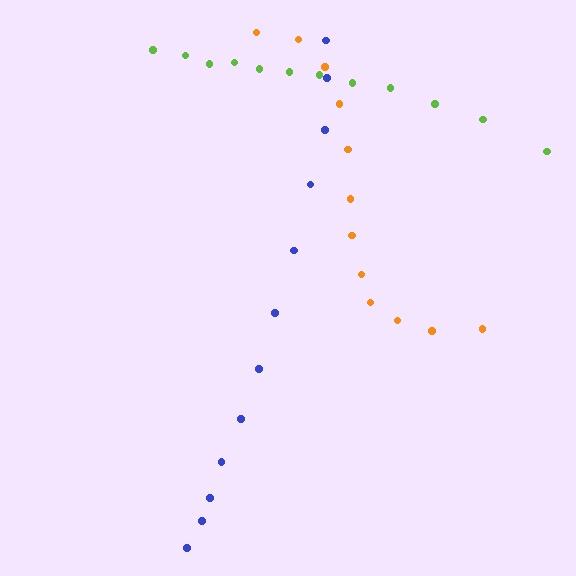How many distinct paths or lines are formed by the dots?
There are 3 distinct paths.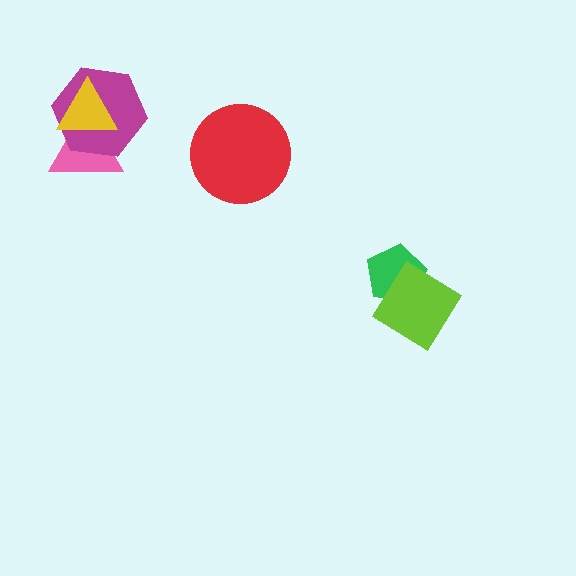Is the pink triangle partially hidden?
Yes, it is partially covered by another shape.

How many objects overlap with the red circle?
0 objects overlap with the red circle.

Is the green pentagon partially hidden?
Yes, it is partially covered by another shape.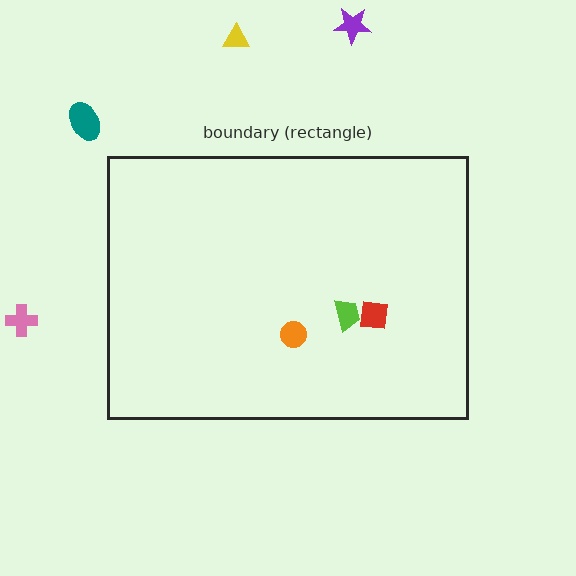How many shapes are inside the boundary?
3 inside, 4 outside.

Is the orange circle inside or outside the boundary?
Inside.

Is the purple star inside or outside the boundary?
Outside.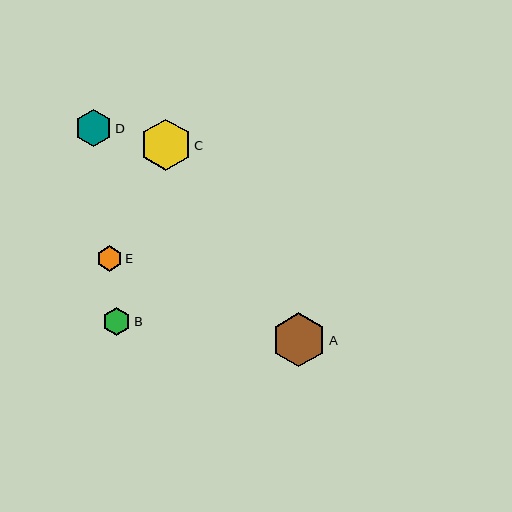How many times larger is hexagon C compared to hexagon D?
Hexagon C is approximately 1.4 times the size of hexagon D.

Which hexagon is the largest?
Hexagon A is the largest with a size of approximately 54 pixels.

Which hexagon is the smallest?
Hexagon E is the smallest with a size of approximately 25 pixels.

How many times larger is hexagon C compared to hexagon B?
Hexagon C is approximately 1.8 times the size of hexagon B.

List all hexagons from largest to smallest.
From largest to smallest: A, C, D, B, E.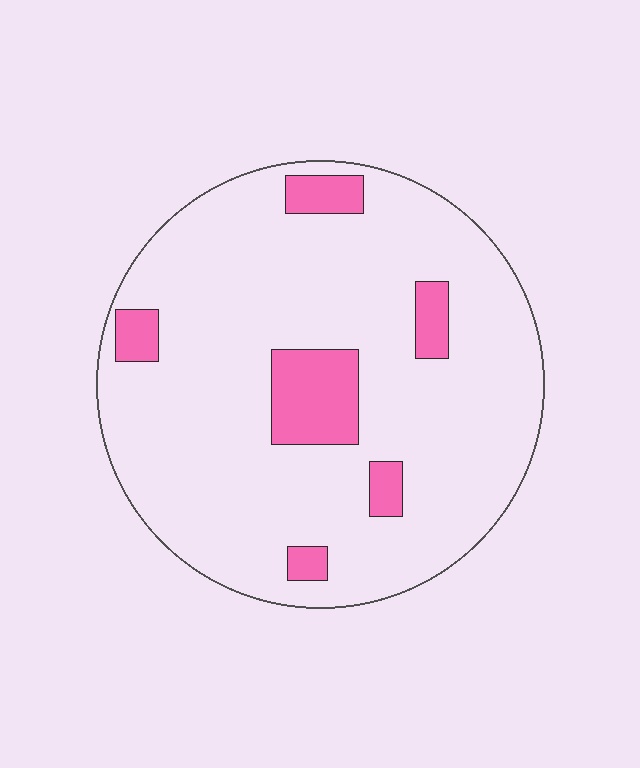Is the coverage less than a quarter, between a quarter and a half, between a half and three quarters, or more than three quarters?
Less than a quarter.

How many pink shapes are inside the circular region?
6.